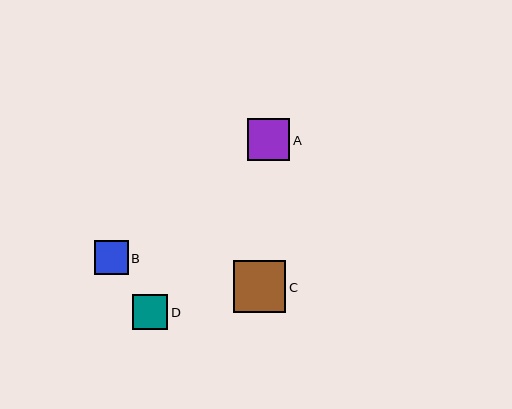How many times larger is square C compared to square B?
Square C is approximately 1.6 times the size of square B.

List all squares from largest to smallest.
From largest to smallest: C, A, D, B.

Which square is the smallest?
Square B is the smallest with a size of approximately 34 pixels.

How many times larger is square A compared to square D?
Square A is approximately 1.2 times the size of square D.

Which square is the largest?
Square C is the largest with a size of approximately 52 pixels.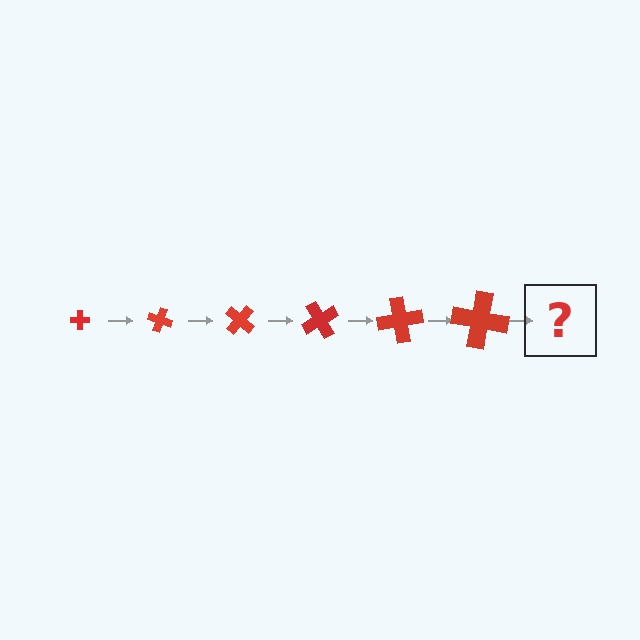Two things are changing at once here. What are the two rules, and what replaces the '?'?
The two rules are that the cross grows larger each step and it rotates 20 degrees each step. The '?' should be a cross, larger than the previous one and rotated 120 degrees from the start.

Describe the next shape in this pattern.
It should be a cross, larger than the previous one and rotated 120 degrees from the start.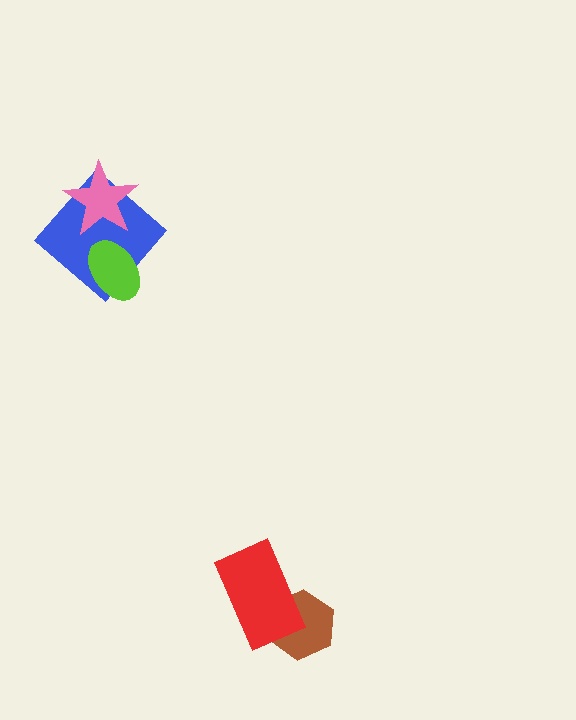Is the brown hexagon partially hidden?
Yes, it is partially covered by another shape.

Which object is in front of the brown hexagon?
The red rectangle is in front of the brown hexagon.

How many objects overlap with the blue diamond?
2 objects overlap with the blue diamond.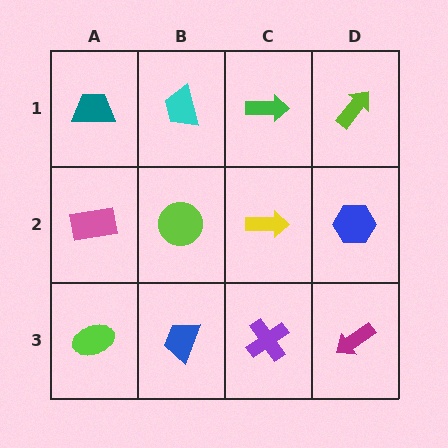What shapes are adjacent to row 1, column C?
A yellow arrow (row 2, column C), a cyan trapezoid (row 1, column B), a lime arrow (row 1, column D).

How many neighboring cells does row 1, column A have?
2.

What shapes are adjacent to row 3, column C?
A yellow arrow (row 2, column C), a blue trapezoid (row 3, column B), a magenta arrow (row 3, column D).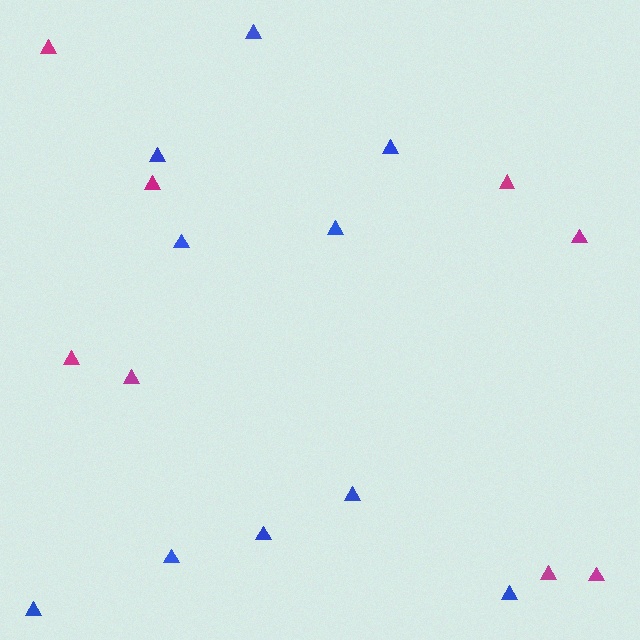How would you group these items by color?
There are 2 groups: one group of magenta triangles (8) and one group of blue triangles (10).